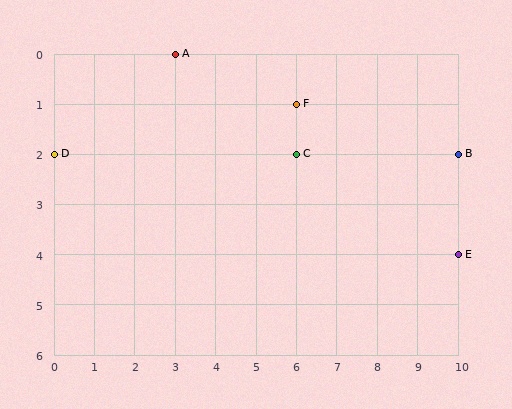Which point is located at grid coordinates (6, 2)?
Point C is at (6, 2).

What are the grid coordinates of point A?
Point A is at grid coordinates (3, 0).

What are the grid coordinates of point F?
Point F is at grid coordinates (6, 1).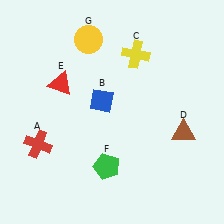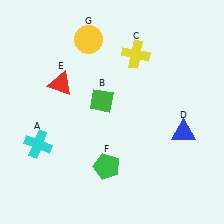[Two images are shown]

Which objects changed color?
A changed from red to cyan. B changed from blue to green. D changed from brown to blue.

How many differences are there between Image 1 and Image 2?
There are 3 differences between the two images.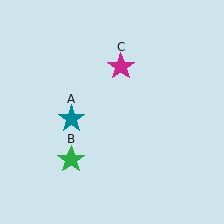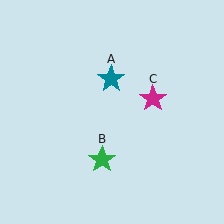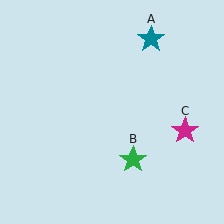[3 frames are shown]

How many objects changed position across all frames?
3 objects changed position: teal star (object A), green star (object B), magenta star (object C).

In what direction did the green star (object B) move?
The green star (object B) moved right.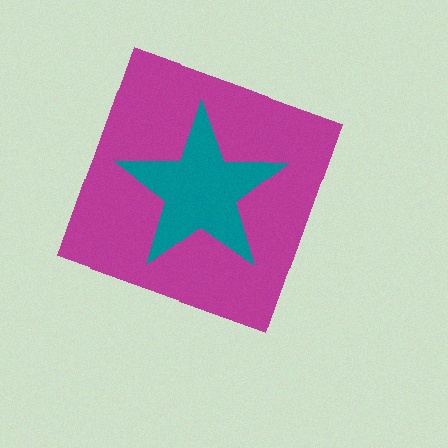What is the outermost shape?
The magenta diamond.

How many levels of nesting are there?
2.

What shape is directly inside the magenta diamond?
The teal star.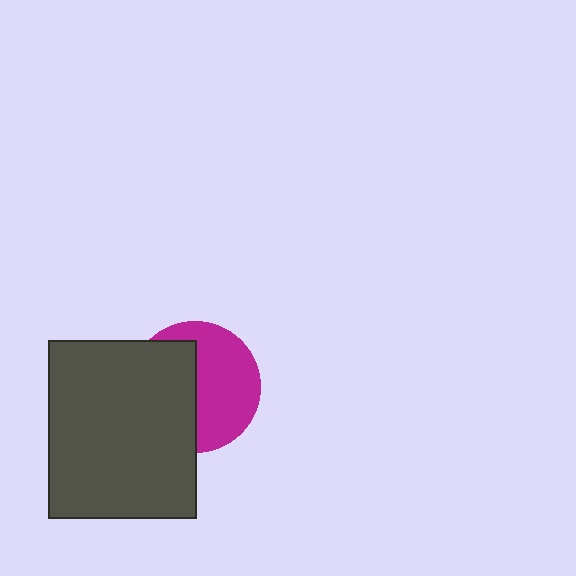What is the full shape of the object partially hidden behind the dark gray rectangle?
The partially hidden object is a magenta circle.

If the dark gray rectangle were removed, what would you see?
You would see the complete magenta circle.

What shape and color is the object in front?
The object in front is a dark gray rectangle.